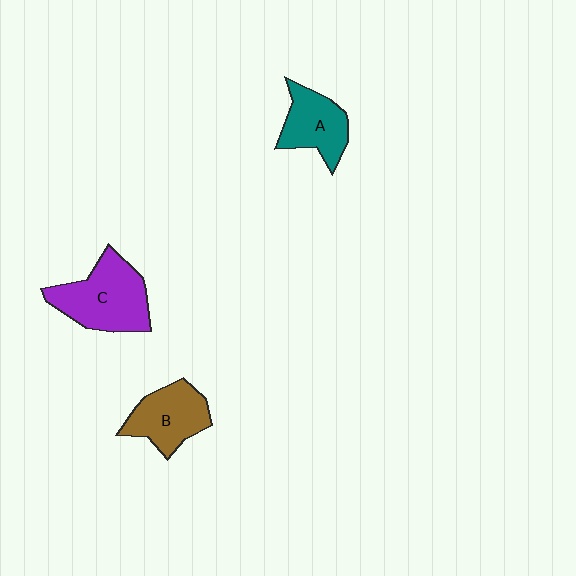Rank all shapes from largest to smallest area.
From largest to smallest: C (purple), B (brown), A (teal).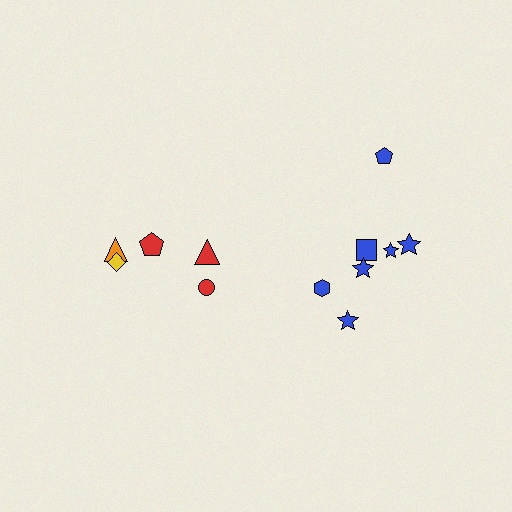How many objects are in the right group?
There are 7 objects.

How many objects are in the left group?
There are 5 objects.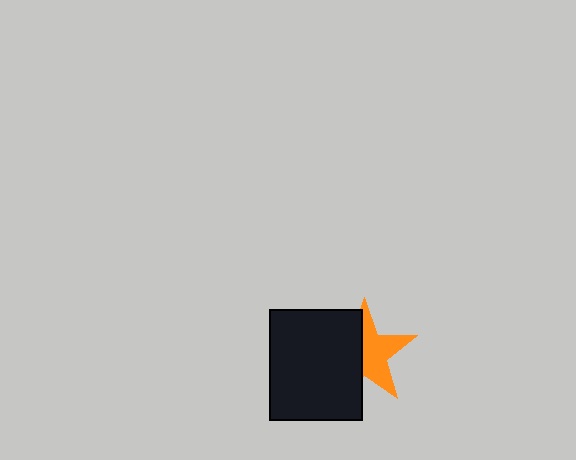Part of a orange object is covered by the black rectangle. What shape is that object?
It is a star.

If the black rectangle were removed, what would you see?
You would see the complete orange star.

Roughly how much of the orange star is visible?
About half of it is visible (roughly 53%).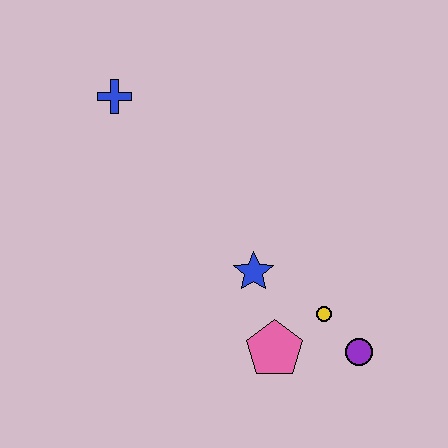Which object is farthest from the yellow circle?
The blue cross is farthest from the yellow circle.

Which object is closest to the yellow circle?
The purple circle is closest to the yellow circle.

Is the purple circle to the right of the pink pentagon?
Yes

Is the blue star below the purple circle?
No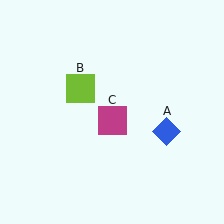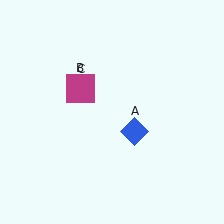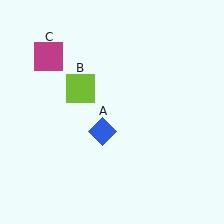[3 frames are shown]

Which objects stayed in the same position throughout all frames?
Lime square (object B) remained stationary.